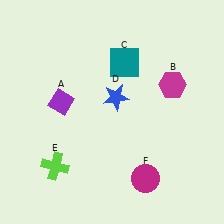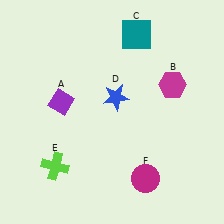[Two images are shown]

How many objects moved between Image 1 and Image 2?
1 object moved between the two images.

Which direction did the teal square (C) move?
The teal square (C) moved up.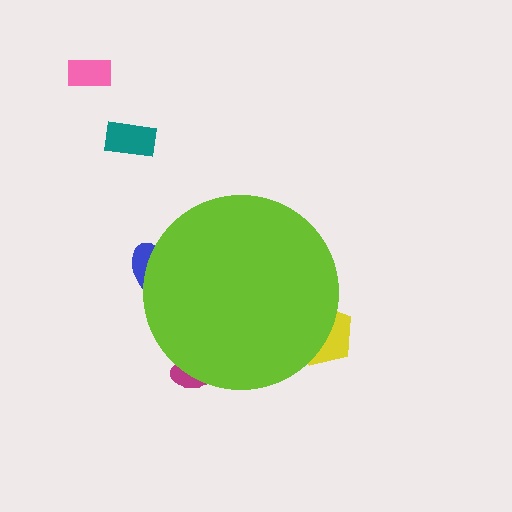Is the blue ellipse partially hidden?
Yes, the blue ellipse is partially hidden behind the lime circle.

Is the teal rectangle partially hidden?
No, the teal rectangle is fully visible.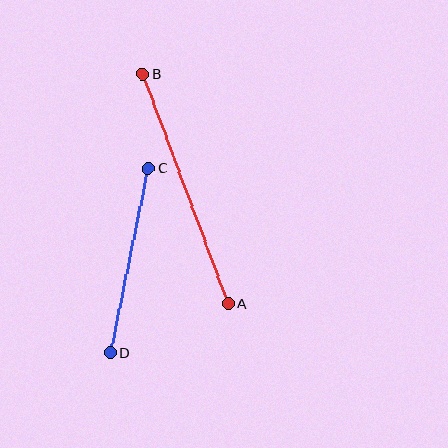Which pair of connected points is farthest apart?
Points A and B are farthest apart.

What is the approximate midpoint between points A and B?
The midpoint is at approximately (185, 189) pixels.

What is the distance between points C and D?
The distance is approximately 189 pixels.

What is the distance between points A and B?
The distance is approximately 245 pixels.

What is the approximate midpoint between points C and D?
The midpoint is at approximately (129, 260) pixels.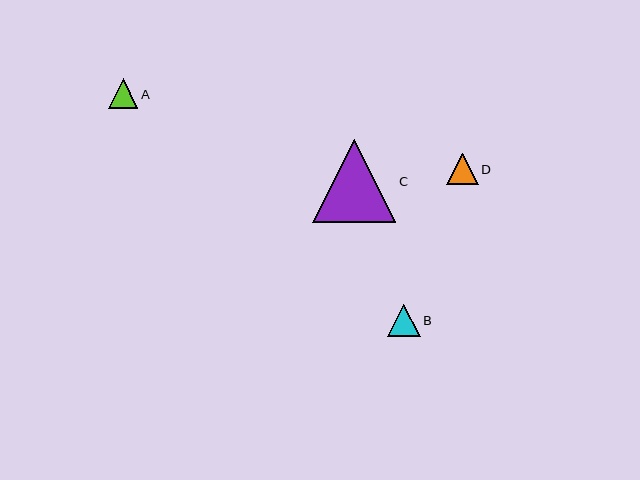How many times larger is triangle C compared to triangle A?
Triangle C is approximately 2.8 times the size of triangle A.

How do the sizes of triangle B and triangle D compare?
Triangle B and triangle D are approximately the same size.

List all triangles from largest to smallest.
From largest to smallest: C, B, D, A.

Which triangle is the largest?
Triangle C is the largest with a size of approximately 84 pixels.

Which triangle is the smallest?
Triangle A is the smallest with a size of approximately 30 pixels.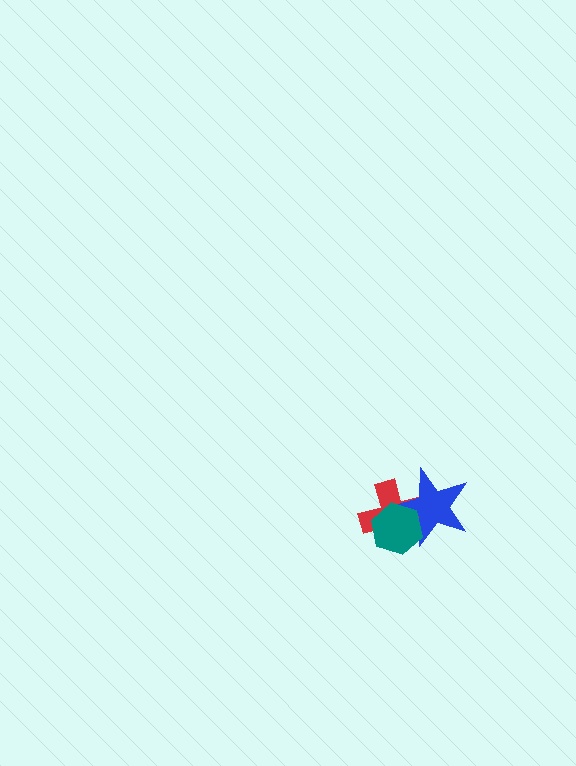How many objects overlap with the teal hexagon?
2 objects overlap with the teal hexagon.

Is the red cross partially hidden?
Yes, it is partially covered by another shape.